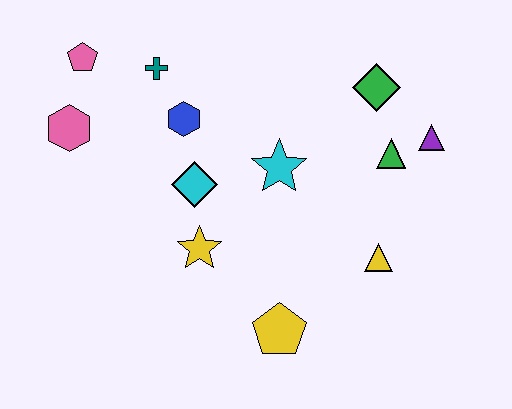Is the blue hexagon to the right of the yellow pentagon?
No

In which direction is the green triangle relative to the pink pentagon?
The green triangle is to the right of the pink pentagon.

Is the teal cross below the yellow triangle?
No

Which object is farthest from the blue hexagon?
The purple triangle is farthest from the blue hexagon.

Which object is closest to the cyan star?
The cyan diamond is closest to the cyan star.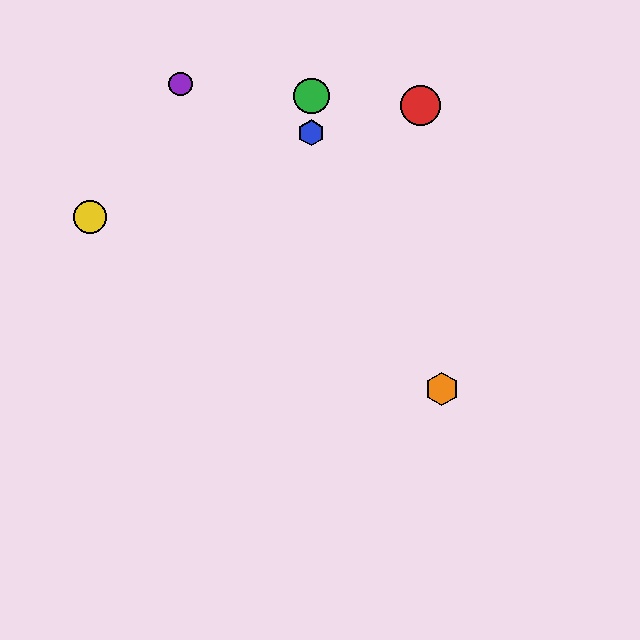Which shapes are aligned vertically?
The blue hexagon, the green circle are aligned vertically.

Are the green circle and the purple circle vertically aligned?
No, the green circle is at x≈311 and the purple circle is at x≈180.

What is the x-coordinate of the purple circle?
The purple circle is at x≈180.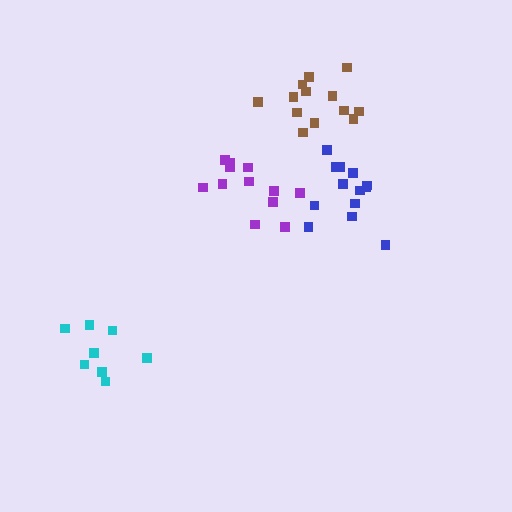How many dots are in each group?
Group 1: 13 dots, Group 2: 12 dots, Group 3: 13 dots, Group 4: 8 dots (46 total).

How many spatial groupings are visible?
There are 4 spatial groupings.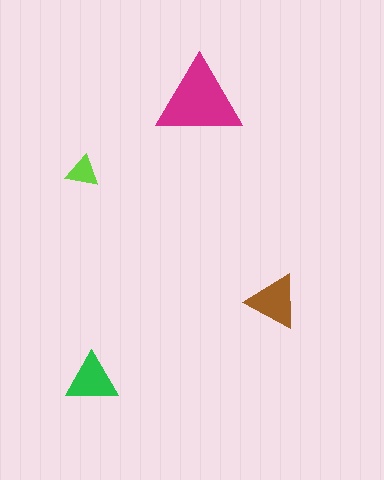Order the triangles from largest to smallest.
the magenta one, the brown one, the green one, the lime one.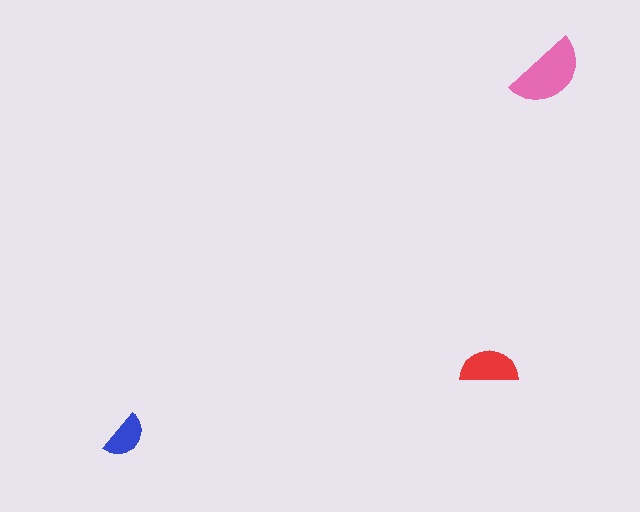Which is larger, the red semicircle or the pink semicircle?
The pink one.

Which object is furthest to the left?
The blue semicircle is leftmost.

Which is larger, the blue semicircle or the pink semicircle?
The pink one.